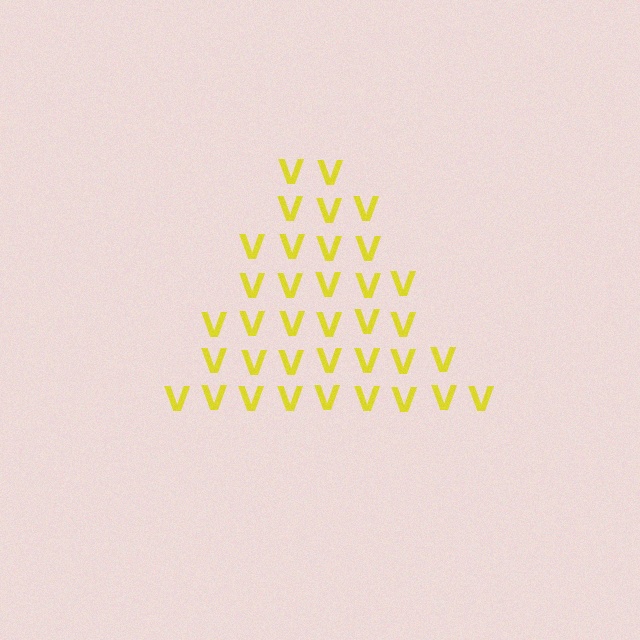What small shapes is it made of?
It is made of small letter V's.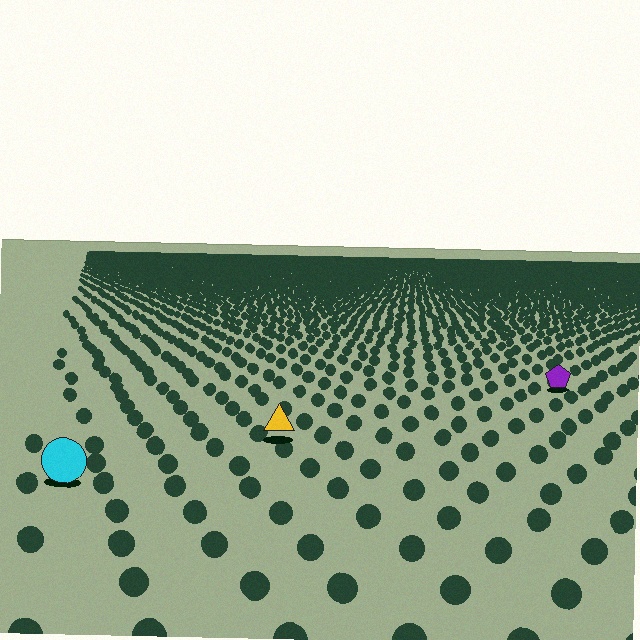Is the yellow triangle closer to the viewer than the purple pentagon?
Yes. The yellow triangle is closer — you can tell from the texture gradient: the ground texture is coarser near it.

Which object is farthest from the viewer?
The purple pentagon is farthest from the viewer. It appears smaller and the ground texture around it is denser.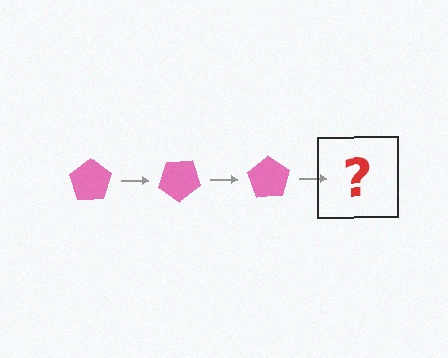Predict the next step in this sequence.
The next step is a pink pentagon rotated 105 degrees.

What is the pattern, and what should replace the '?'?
The pattern is that the pentagon rotates 35 degrees each step. The '?' should be a pink pentagon rotated 105 degrees.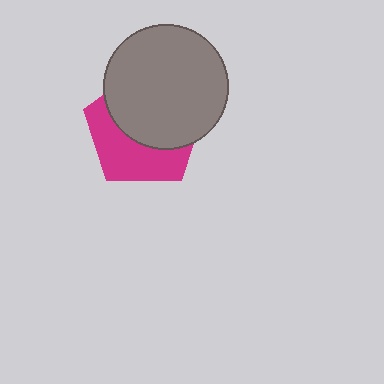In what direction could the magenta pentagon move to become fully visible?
The magenta pentagon could move down. That would shift it out from behind the gray circle entirely.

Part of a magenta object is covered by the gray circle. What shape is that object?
It is a pentagon.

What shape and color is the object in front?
The object in front is a gray circle.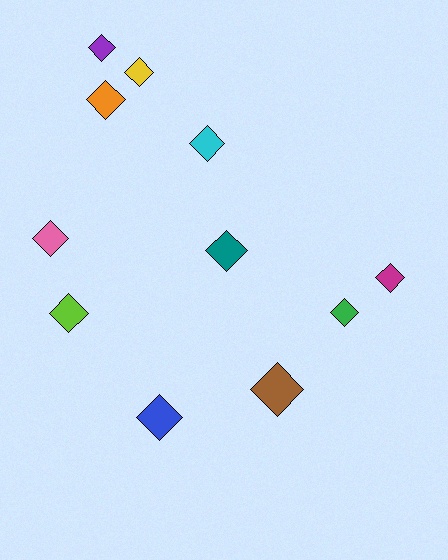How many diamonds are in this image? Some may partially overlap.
There are 11 diamonds.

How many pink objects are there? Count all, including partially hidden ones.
There is 1 pink object.